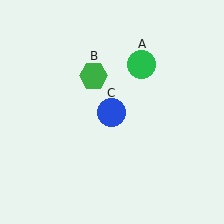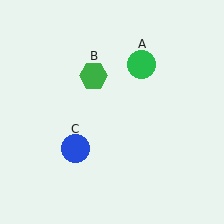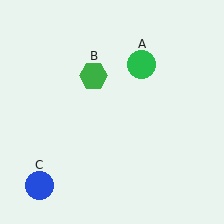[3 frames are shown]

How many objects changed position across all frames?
1 object changed position: blue circle (object C).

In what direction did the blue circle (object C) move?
The blue circle (object C) moved down and to the left.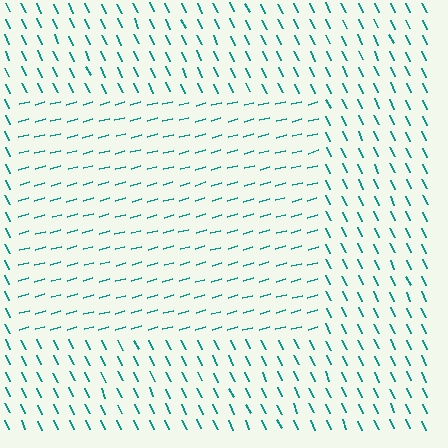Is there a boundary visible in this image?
Yes, there is a texture boundary formed by a change in line orientation.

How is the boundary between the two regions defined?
The boundary is defined purely by a change in line orientation (approximately 81 degrees difference). All lines are the same color and thickness.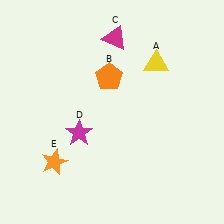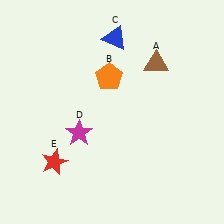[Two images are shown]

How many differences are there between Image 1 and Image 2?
There are 3 differences between the two images.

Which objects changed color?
A changed from yellow to brown. C changed from magenta to blue. E changed from orange to red.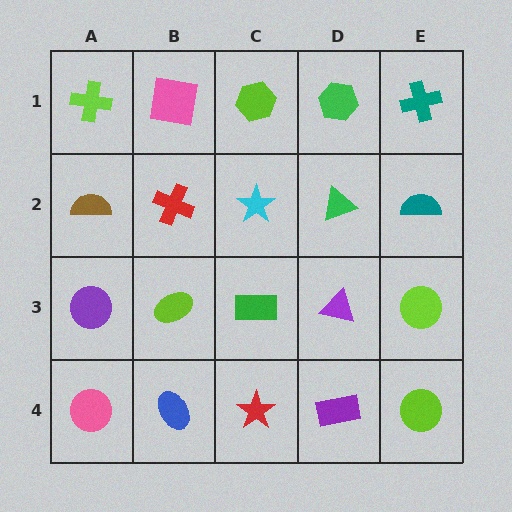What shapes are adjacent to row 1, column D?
A green triangle (row 2, column D), a lime hexagon (row 1, column C), a teal cross (row 1, column E).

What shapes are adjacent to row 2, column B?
A pink square (row 1, column B), a lime ellipse (row 3, column B), a brown semicircle (row 2, column A), a cyan star (row 2, column C).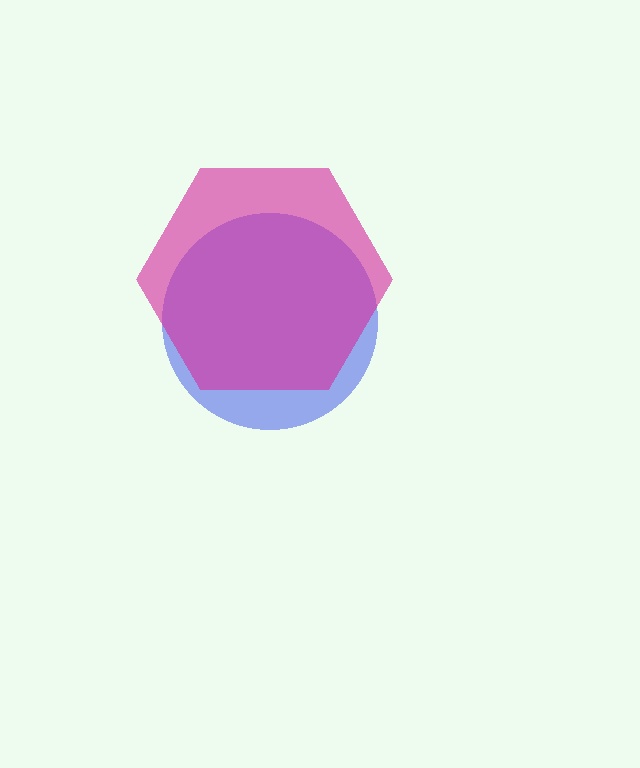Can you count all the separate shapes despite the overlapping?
Yes, there are 2 separate shapes.